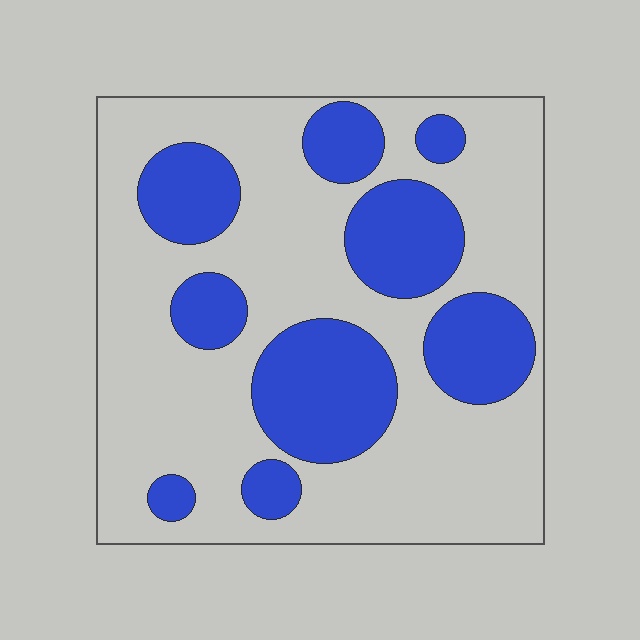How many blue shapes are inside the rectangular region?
9.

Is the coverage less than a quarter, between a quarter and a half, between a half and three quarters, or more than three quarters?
Between a quarter and a half.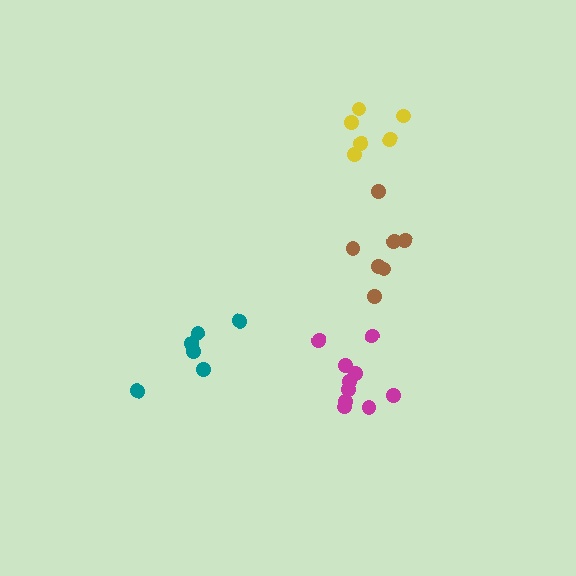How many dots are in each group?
Group 1: 6 dots, Group 2: 10 dots, Group 3: 6 dots, Group 4: 7 dots (29 total).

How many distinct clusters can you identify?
There are 4 distinct clusters.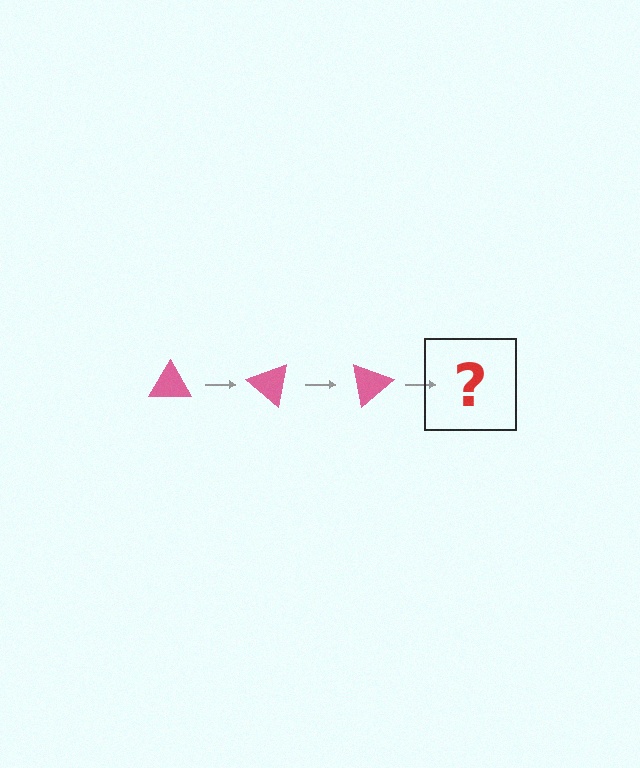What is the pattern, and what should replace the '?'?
The pattern is that the triangle rotates 40 degrees each step. The '?' should be a pink triangle rotated 120 degrees.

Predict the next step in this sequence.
The next step is a pink triangle rotated 120 degrees.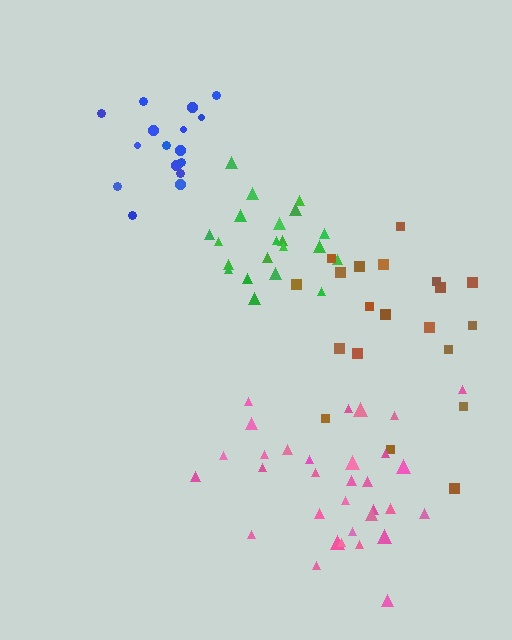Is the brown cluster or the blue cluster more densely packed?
Blue.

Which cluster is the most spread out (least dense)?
Brown.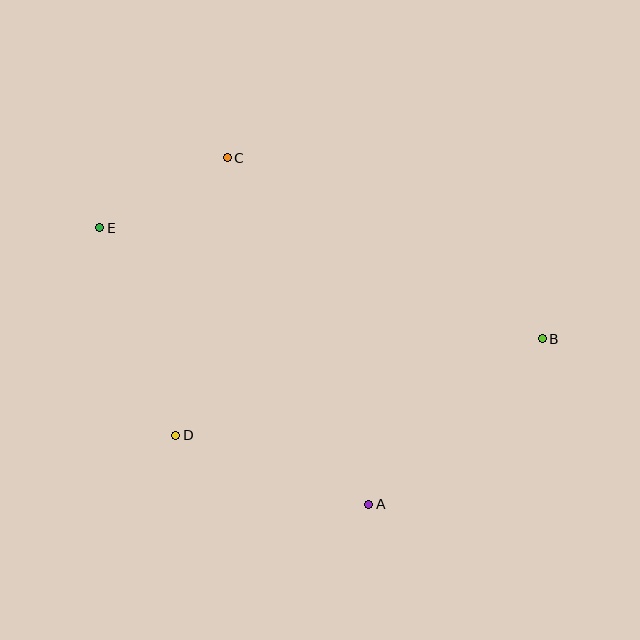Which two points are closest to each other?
Points C and E are closest to each other.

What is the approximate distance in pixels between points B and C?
The distance between B and C is approximately 363 pixels.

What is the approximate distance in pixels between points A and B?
The distance between A and B is approximately 240 pixels.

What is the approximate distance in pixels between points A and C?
The distance between A and C is approximately 374 pixels.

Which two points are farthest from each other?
Points B and E are farthest from each other.